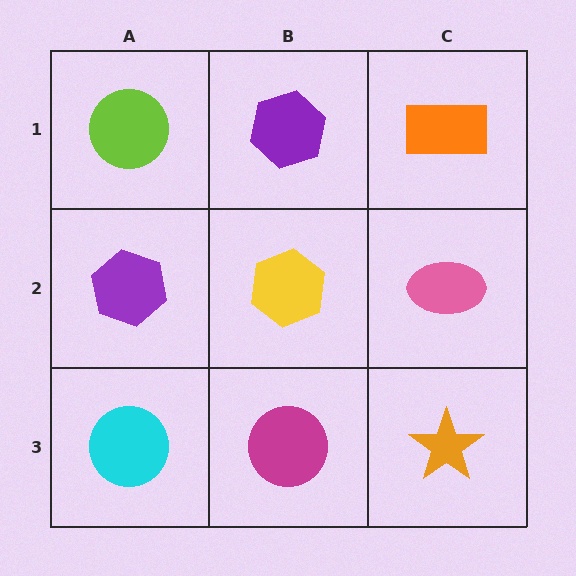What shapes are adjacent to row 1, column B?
A yellow hexagon (row 2, column B), a lime circle (row 1, column A), an orange rectangle (row 1, column C).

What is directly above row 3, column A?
A purple hexagon.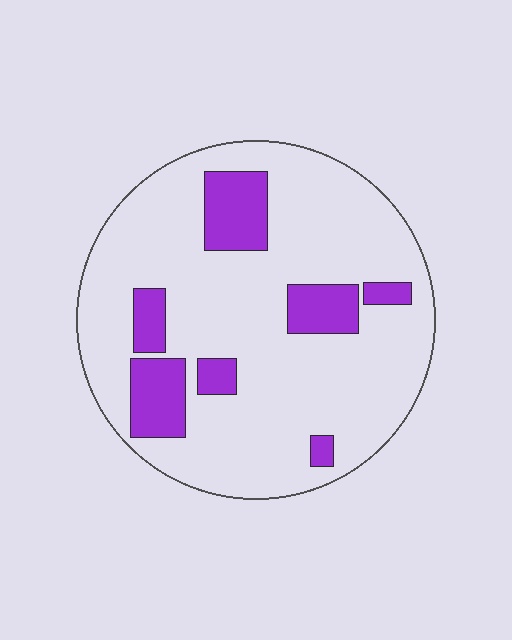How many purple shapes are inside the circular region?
7.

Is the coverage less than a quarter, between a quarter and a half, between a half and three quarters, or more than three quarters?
Less than a quarter.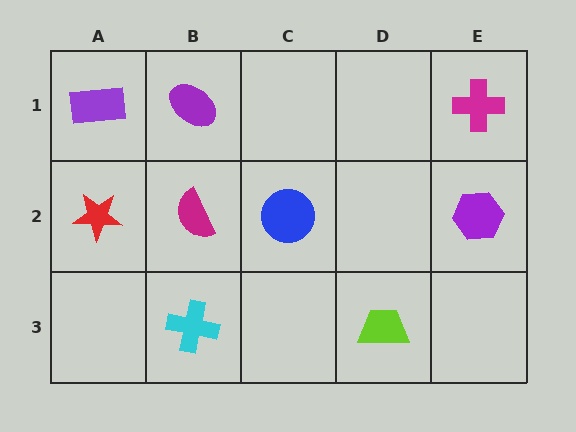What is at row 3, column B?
A cyan cross.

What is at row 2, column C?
A blue circle.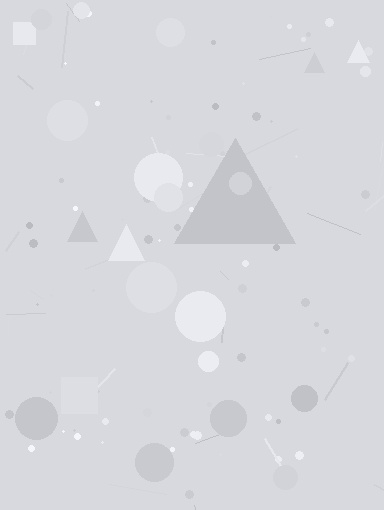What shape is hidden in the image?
A triangle is hidden in the image.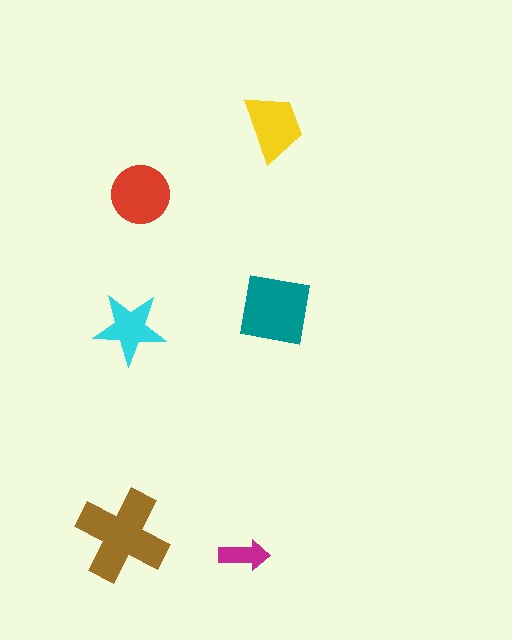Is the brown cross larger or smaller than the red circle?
Larger.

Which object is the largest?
The brown cross.